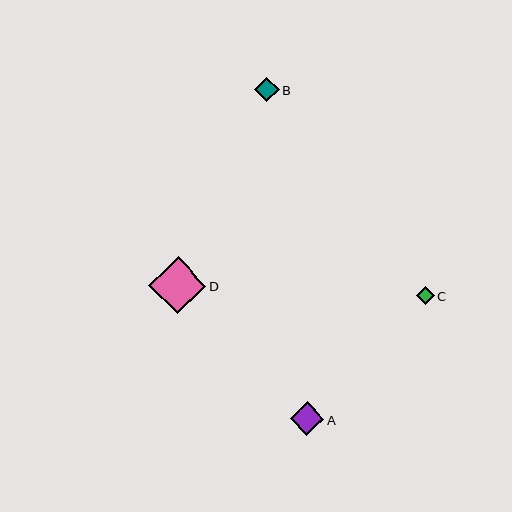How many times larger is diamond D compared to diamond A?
Diamond D is approximately 1.7 times the size of diamond A.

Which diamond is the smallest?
Diamond C is the smallest with a size of approximately 18 pixels.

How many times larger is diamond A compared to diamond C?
Diamond A is approximately 1.9 times the size of diamond C.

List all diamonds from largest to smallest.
From largest to smallest: D, A, B, C.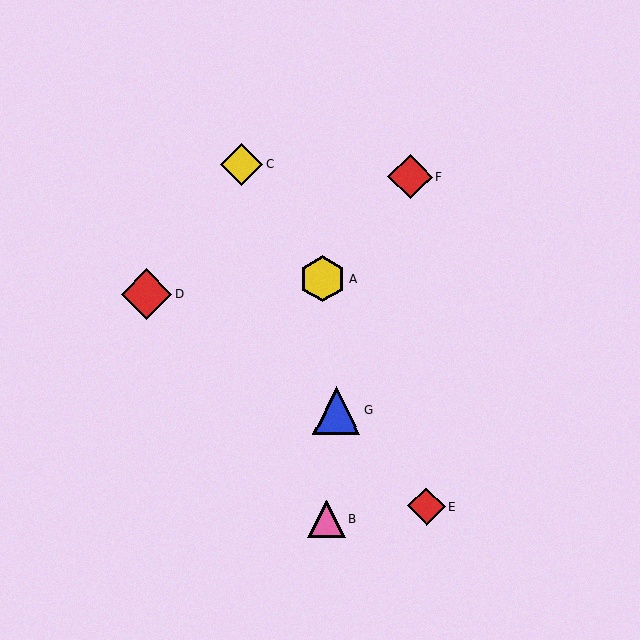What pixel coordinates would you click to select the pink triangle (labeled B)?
Click at (327, 519) to select the pink triangle B.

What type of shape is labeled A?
Shape A is a yellow hexagon.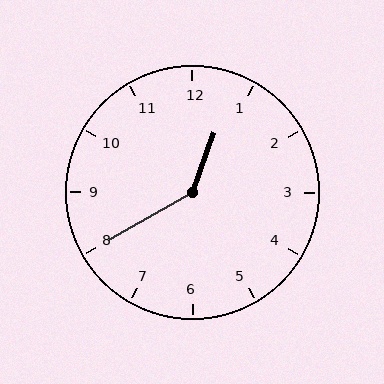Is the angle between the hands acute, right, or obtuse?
It is obtuse.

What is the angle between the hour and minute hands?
Approximately 140 degrees.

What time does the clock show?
12:40.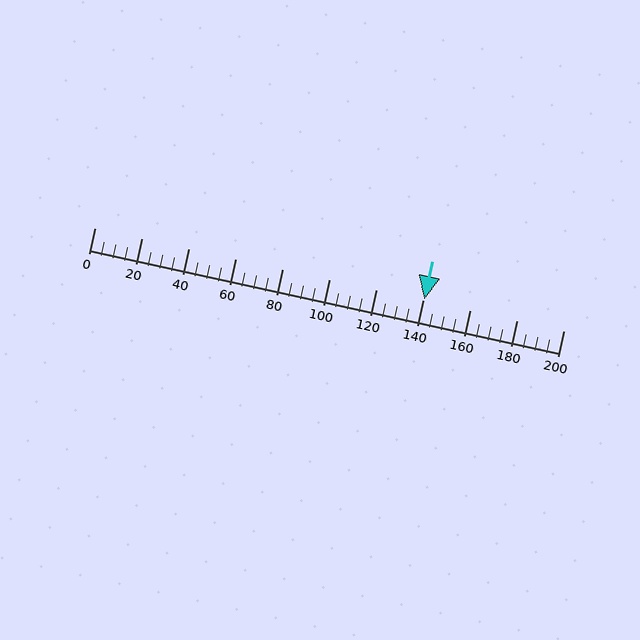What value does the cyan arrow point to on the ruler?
The cyan arrow points to approximately 141.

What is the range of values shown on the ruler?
The ruler shows values from 0 to 200.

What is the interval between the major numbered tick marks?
The major tick marks are spaced 20 units apart.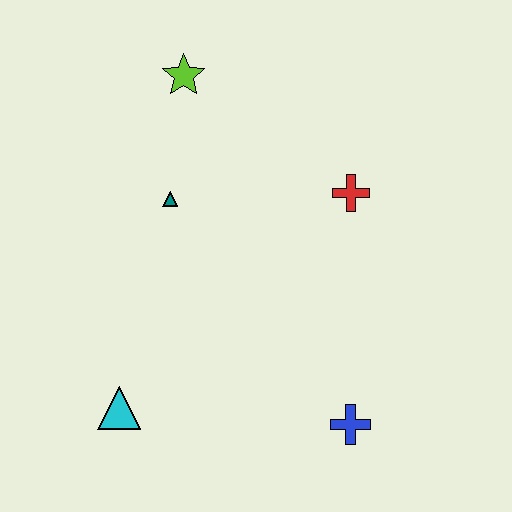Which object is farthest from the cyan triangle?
The lime star is farthest from the cyan triangle.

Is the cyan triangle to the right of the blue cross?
No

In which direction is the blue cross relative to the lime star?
The blue cross is below the lime star.